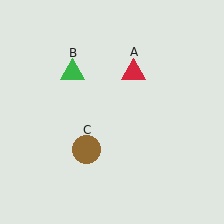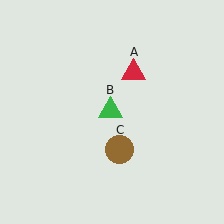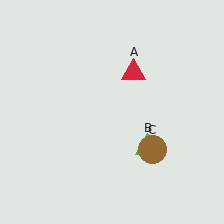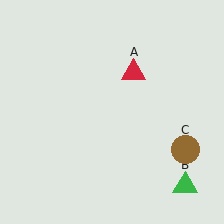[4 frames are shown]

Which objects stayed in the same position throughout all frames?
Red triangle (object A) remained stationary.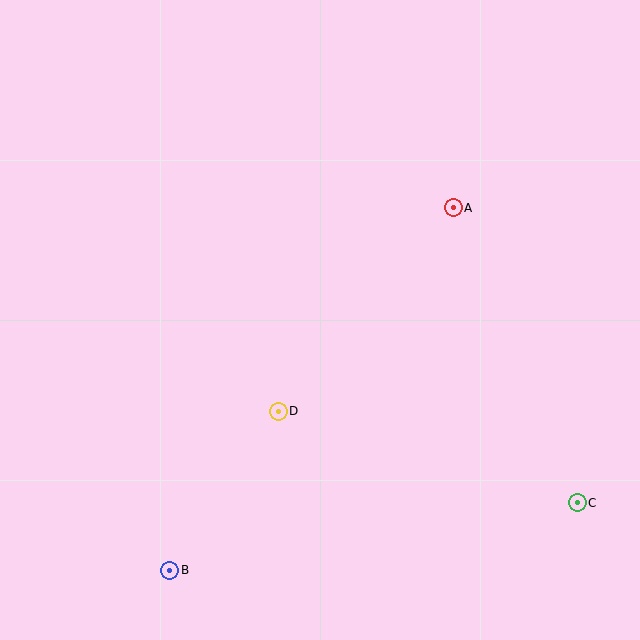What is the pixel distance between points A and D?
The distance between A and D is 268 pixels.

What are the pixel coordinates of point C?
Point C is at (577, 503).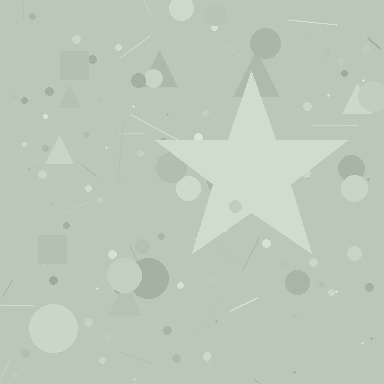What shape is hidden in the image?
A star is hidden in the image.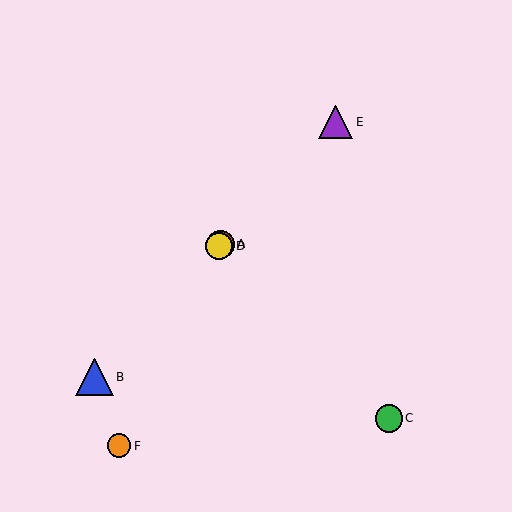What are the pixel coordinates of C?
Object C is at (389, 418).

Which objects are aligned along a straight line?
Objects A, B, D, E are aligned along a straight line.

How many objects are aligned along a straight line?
4 objects (A, B, D, E) are aligned along a straight line.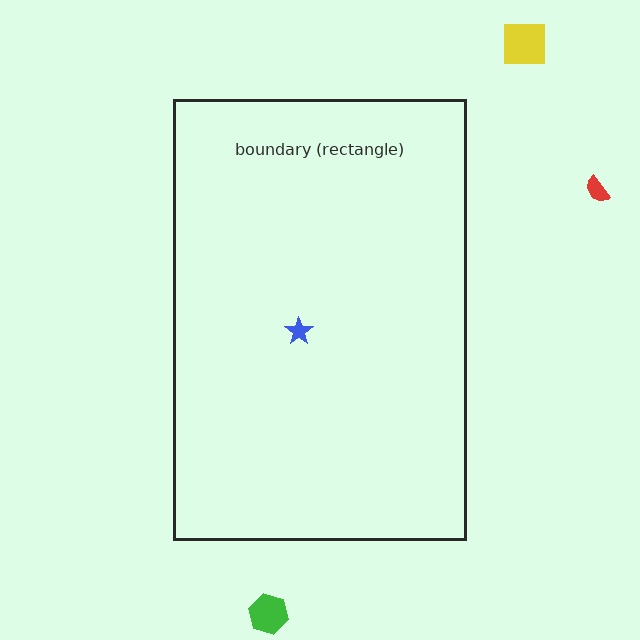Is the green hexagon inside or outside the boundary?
Outside.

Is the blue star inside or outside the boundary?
Inside.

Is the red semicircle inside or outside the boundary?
Outside.